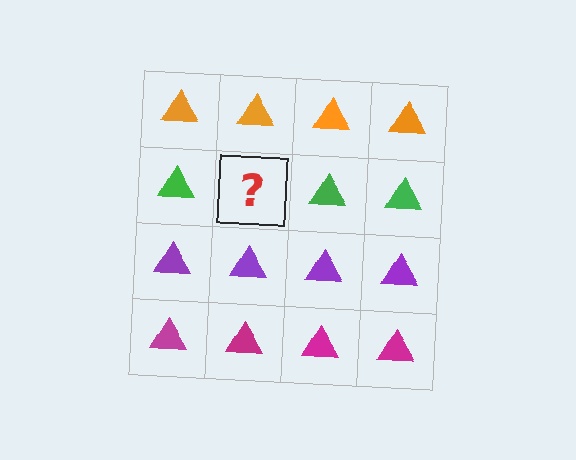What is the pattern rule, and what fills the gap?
The rule is that each row has a consistent color. The gap should be filled with a green triangle.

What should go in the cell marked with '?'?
The missing cell should contain a green triangle.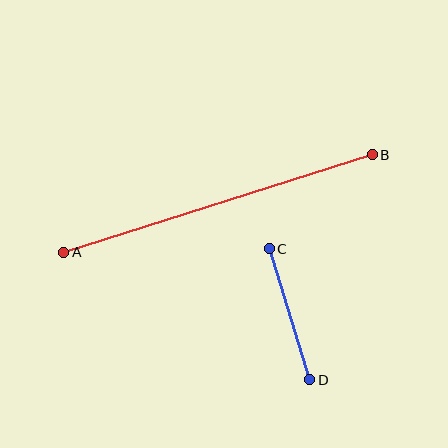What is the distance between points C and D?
The distance is approximately 137 pixels.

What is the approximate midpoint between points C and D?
The midpoint is at approximately (289, 314) pixels.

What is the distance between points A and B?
The distance is approximately 324 pixels.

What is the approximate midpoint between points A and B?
The midpoint is at approximately (218, 203) pixels.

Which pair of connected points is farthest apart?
Points A and B are farthest apart.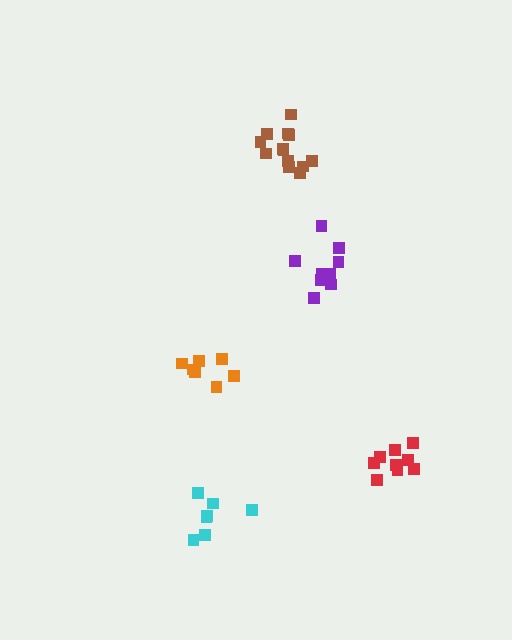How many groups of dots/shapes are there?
There are 5 groups.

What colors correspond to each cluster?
The clusters are colored: orange, brown, red, purple, cyan.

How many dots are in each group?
Group 1: 7 dots, Group 2: 13 dots, Group 3: 9 dots, Group 4: 9 dots, Group 5: 7 dots (45 total).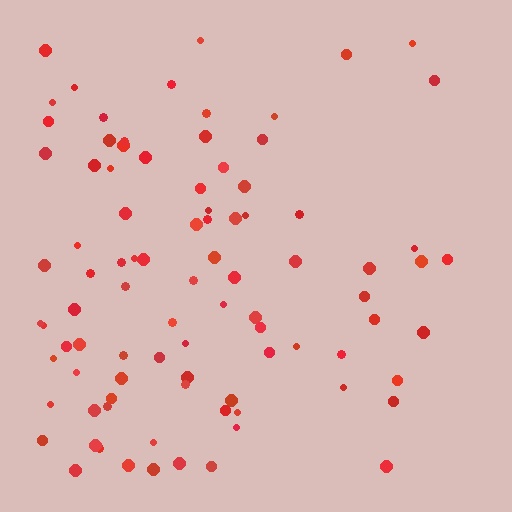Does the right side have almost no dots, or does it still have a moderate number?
Still a moderate number, just noticeably fewer than the left.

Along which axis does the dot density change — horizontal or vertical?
Horizontal.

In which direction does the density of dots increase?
From right to left, with the left side densest.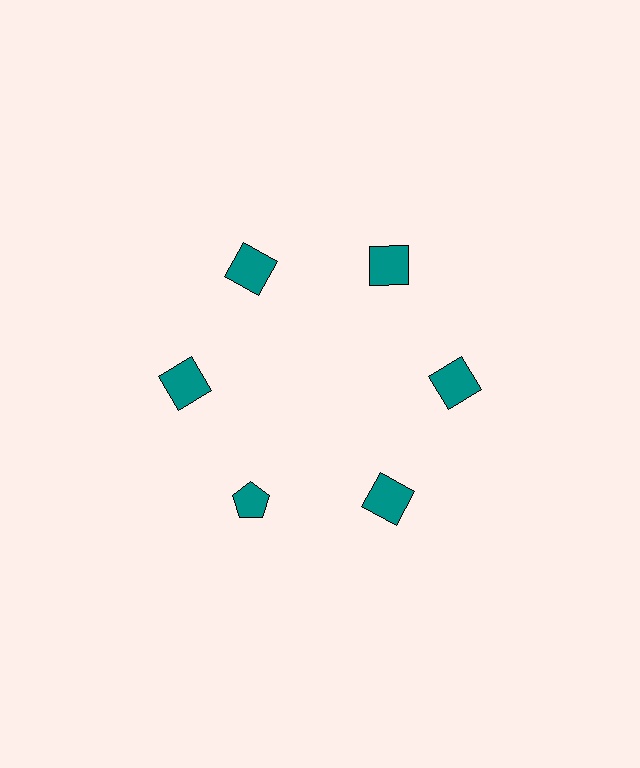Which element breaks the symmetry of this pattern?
The teal pentagon at roughly the 7 o'clock position breaks the symmetry. All other shapes are teal squares.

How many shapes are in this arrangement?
There are 6 shapes arranged in a ring pattern.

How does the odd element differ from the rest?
It has a different shape: pentagon instead of square.